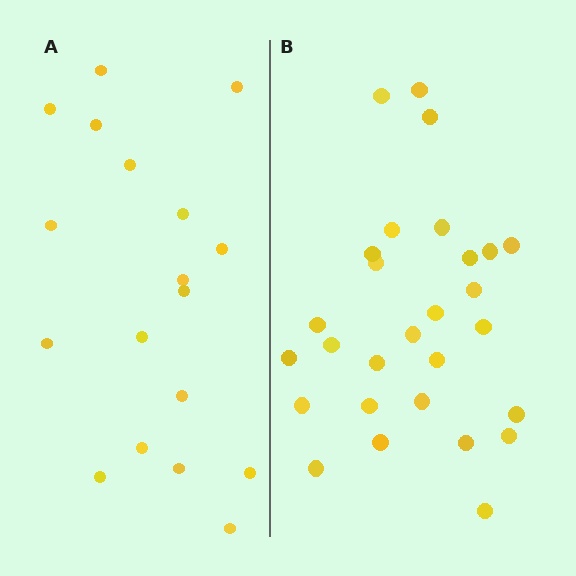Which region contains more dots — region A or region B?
Region B (the right region) has more dots.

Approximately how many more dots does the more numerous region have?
Region B has roughly 10 or so more dots than region A.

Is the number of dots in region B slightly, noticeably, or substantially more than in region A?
Region B has substantially more. The ratio is roughly 1.6 to 1.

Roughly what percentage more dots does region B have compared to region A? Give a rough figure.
About 55% more.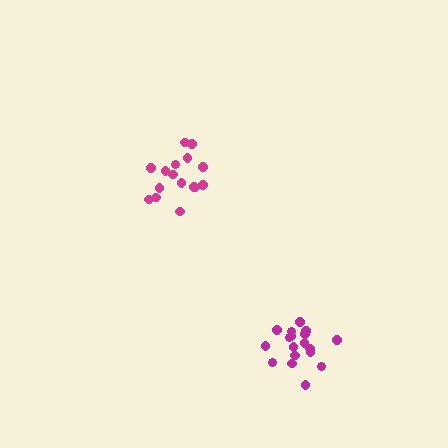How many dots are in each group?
Group 1: 16 dots, Group 2: 18 dots (34 total).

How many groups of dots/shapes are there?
There are 2 groups.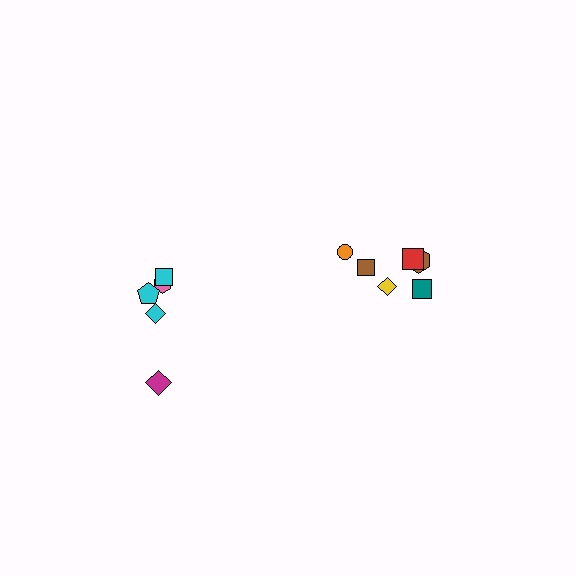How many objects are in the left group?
There are 5 objects.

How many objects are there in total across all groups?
There are 12 objects.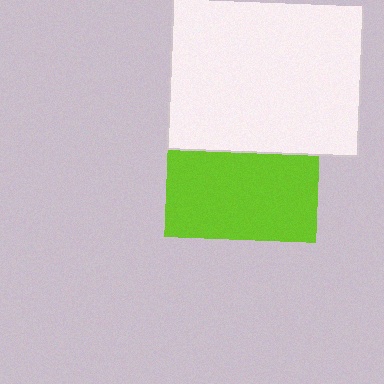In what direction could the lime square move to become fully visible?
The lime square could move down. That would shift it out from behind the white square entirely.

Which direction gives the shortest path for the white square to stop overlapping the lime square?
Moving up gives the shortest separation.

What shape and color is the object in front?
The object in front is a white square.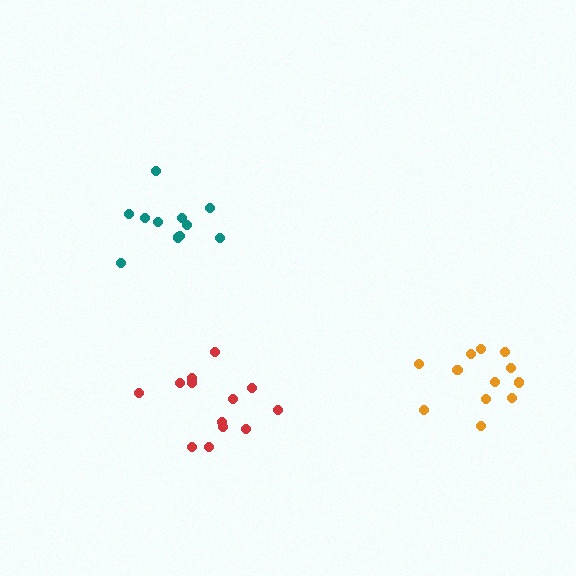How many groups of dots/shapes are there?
There are 3 groups.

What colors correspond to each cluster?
The clusters are colored: red, orange, teal.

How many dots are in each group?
Group 1: 13 dots, Group 2: 12 dots, Group 3: 11 dots (36 total).